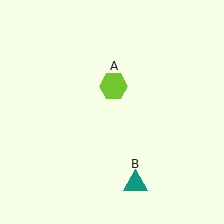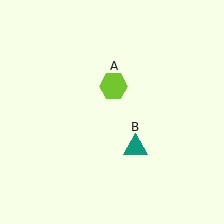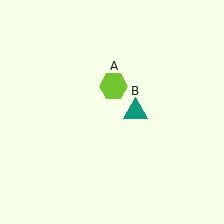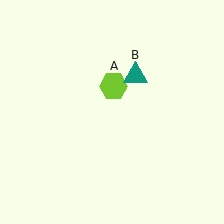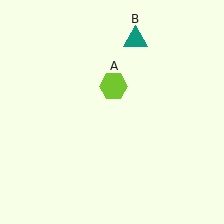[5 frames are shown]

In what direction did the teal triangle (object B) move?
The teal triangle (object B) moved up.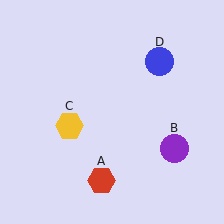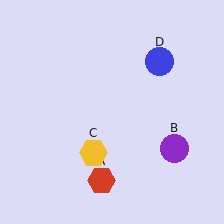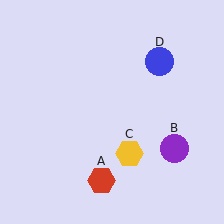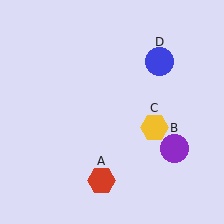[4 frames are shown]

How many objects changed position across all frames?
1 object changed position: yellow hexagon (object C).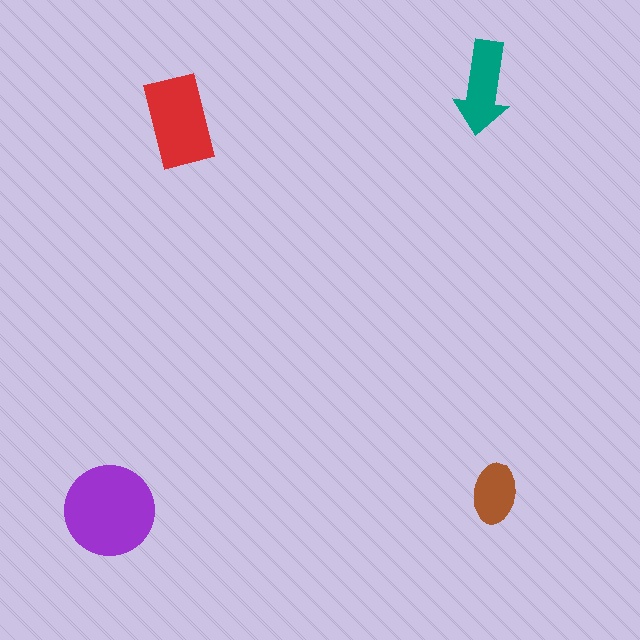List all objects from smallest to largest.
The brown ellipse, the teal arrow, the red rectangle, the purple circle.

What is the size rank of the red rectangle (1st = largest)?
2nd.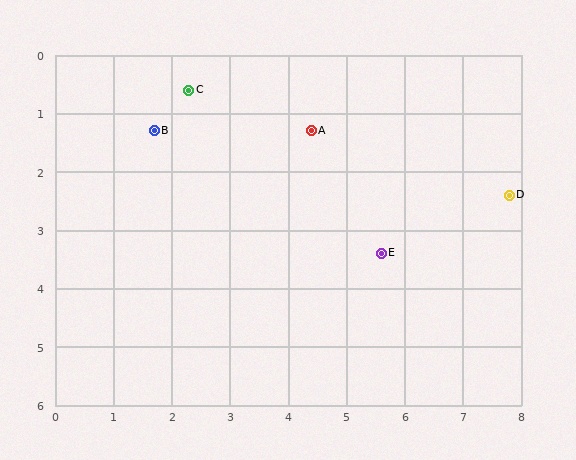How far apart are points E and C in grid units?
Points E and C are about 4.3 grid units apart.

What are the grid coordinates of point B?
Point B is at approximately (1.7, 1.3).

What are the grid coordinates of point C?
Point C is at approximately (2.3, 0.6).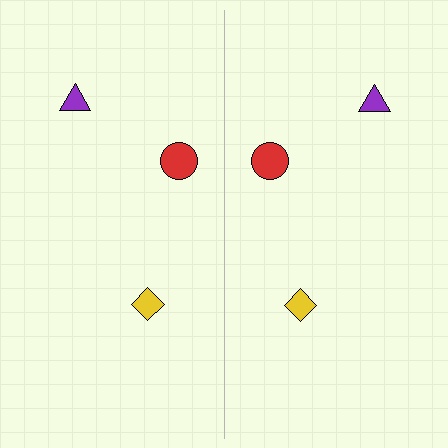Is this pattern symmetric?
Yes, this pattern has bilateral (reflection) symmetry.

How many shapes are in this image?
There are 6 shapes in this image.